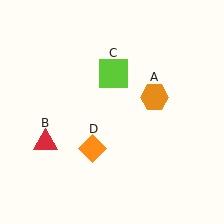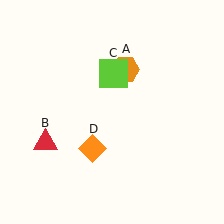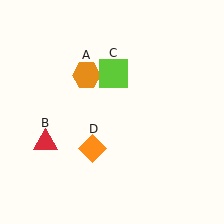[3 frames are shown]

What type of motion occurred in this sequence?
The orange hexagon (object A) rotated counterclockwise around the center of the scene.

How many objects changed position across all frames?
1 object changed position: orange hexagon (object A).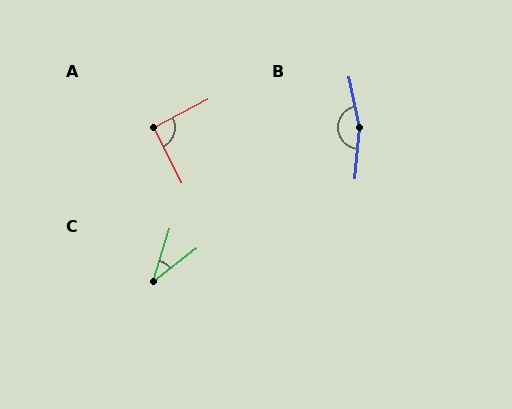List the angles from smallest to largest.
C (35°), A (91°), B (164°).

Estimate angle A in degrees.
Approximately 91 degrees.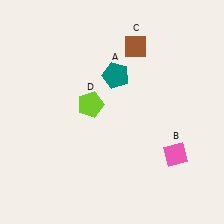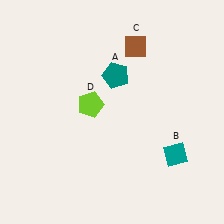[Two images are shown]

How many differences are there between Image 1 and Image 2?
There is 1 difference between the two images.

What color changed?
The diamond (B) changed from pink in Image 1 to teal in Image 2.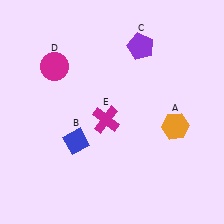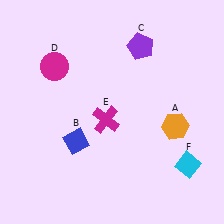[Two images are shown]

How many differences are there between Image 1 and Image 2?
There is 1 difference between the two images.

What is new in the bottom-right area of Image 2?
A cyan diamond (F) was added in the bottom-right area of Image 2.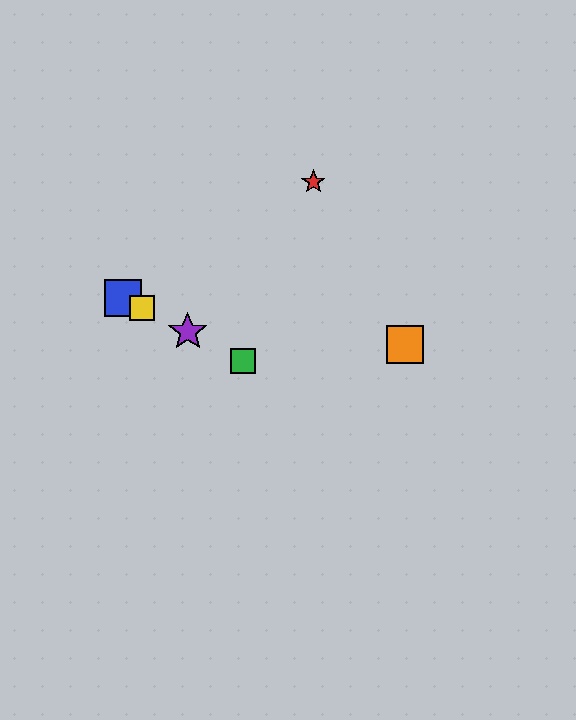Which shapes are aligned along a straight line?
The blue square, the green square, the yellow square, the purple star are aligned along a straight line.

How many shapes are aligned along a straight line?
4 shapes (the blue square, the green square, the yellow square, the purple star) are aligned along a straight line.